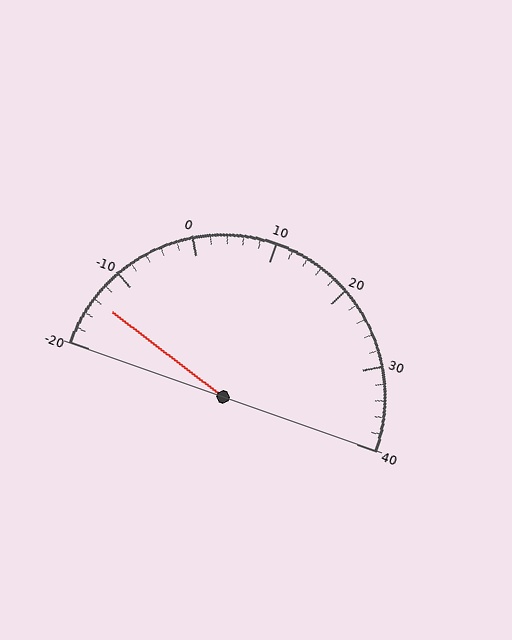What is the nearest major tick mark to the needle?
The nearest major tick mark is -10.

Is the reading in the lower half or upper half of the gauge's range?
The reading is in the lower half of the range (-20 to 40).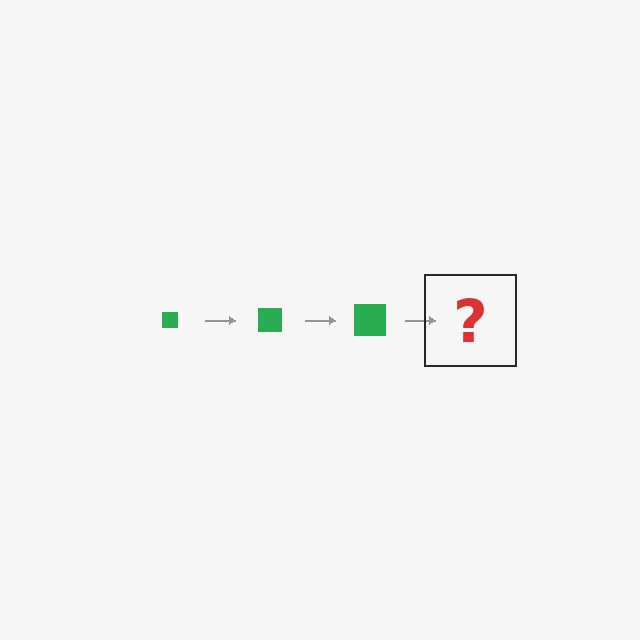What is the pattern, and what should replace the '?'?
The pattern is that the square gets progressively larger each step. The '?' should be a green square, larger than the previous one.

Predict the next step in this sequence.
The next step is a green square, larger than the previous one.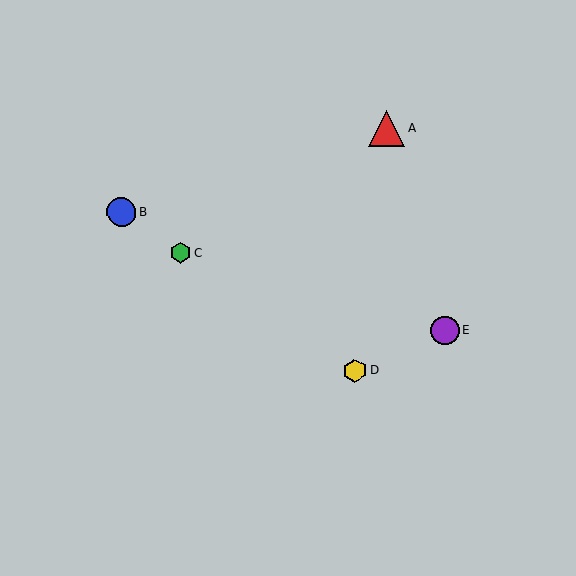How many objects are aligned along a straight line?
3 objects (B, C, D) are aligned along a straight line.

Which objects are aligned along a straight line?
Objects B, C, D are aligned along a straight line.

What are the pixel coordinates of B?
Object B is at (122, 212).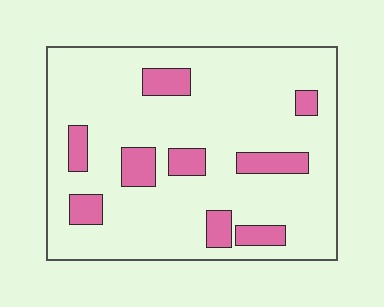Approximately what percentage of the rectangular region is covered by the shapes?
Approximately 15%.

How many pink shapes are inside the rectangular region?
9.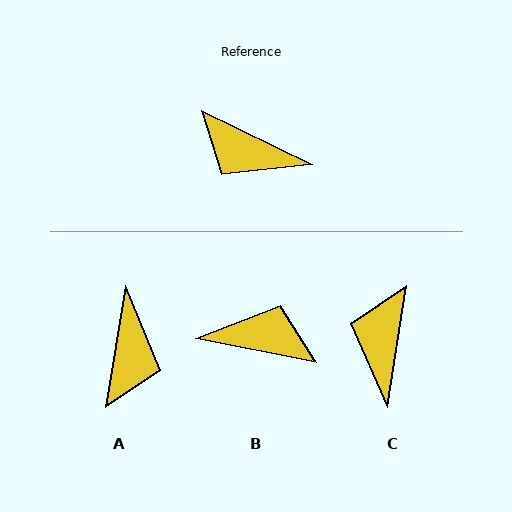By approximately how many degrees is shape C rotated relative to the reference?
Approximately 73 degrees clockwise.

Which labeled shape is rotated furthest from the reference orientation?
B, about 165 degrees away.